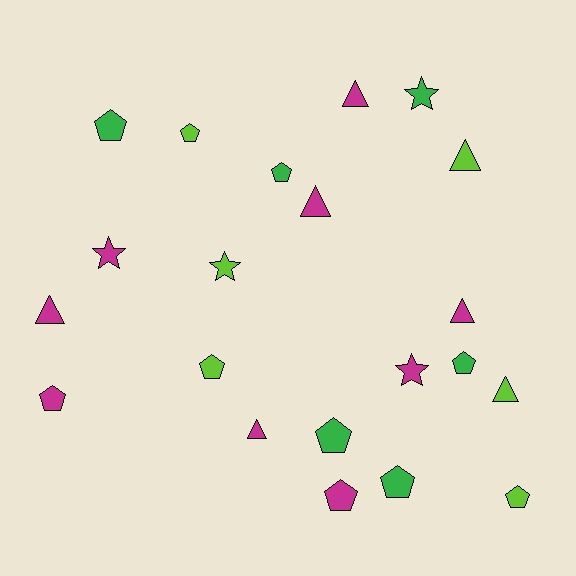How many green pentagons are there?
There are 5 green pentagons.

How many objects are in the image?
There are 21 objects.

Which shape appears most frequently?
Pentagon, with 10 objects.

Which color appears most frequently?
Magenta, with 9 objects.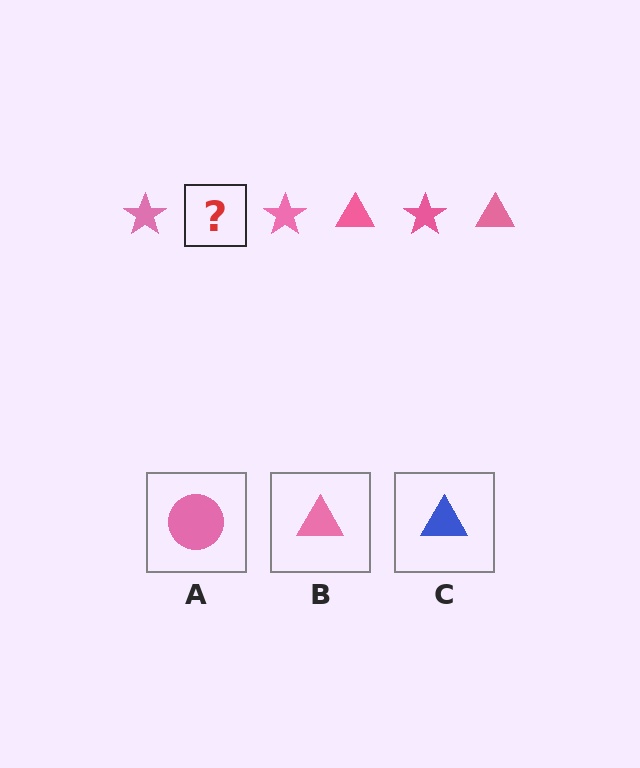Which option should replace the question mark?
Option B.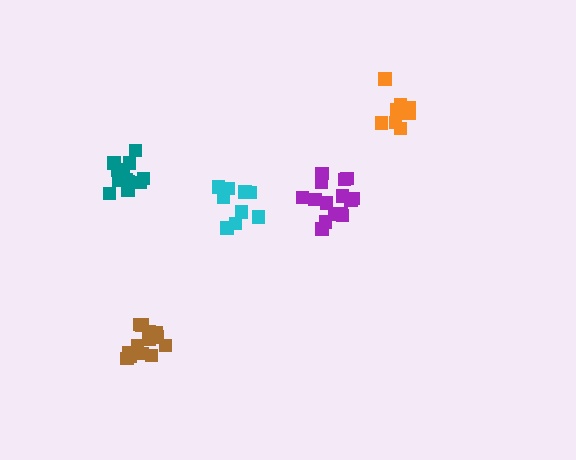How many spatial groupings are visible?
There are 5 spatial groupings.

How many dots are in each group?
Group 1: 15 dots, Group 2: 13 dots, Group 3: 9 dots, Group 4: 12 dots, Group 5: 9 dots (58 total).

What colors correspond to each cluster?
The clusters are colored: purple, brown, cyan, teal, orange.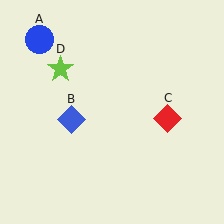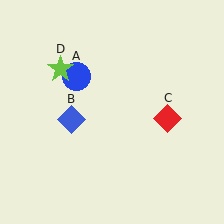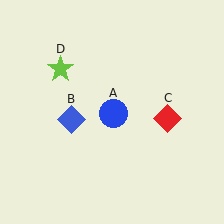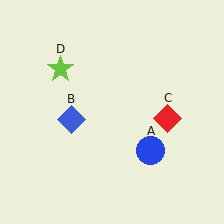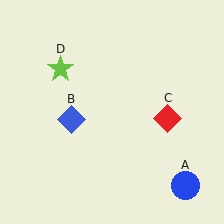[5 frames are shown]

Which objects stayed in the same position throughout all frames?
Blue diamond (object B) and red diamond (object C) and lime star (object D) remained stationary.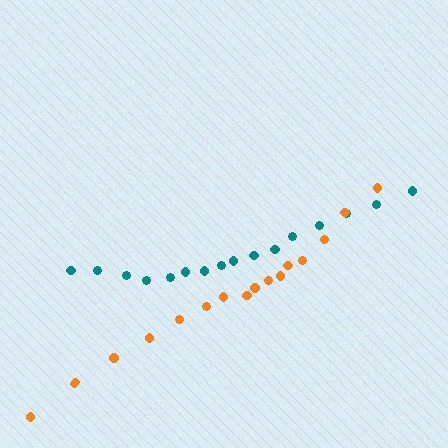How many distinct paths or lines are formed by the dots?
There are 2 distinct paths.